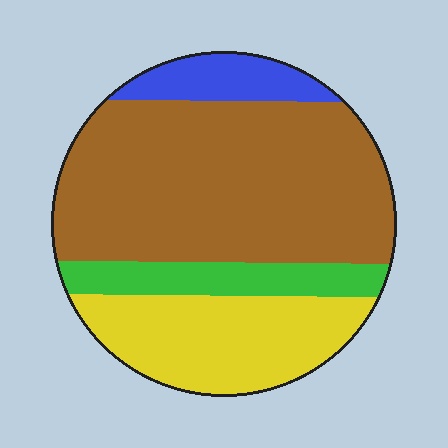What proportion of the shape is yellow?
Yellow covers roughly 25% of the shape.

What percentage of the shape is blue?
Blue takes up about one tenth (1/10) of the shape.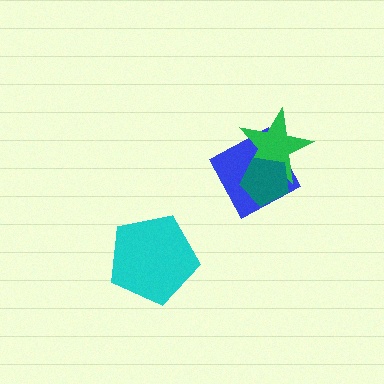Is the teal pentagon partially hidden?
No, no other shape covers it.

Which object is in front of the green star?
The teal pentagon is in front of the green star.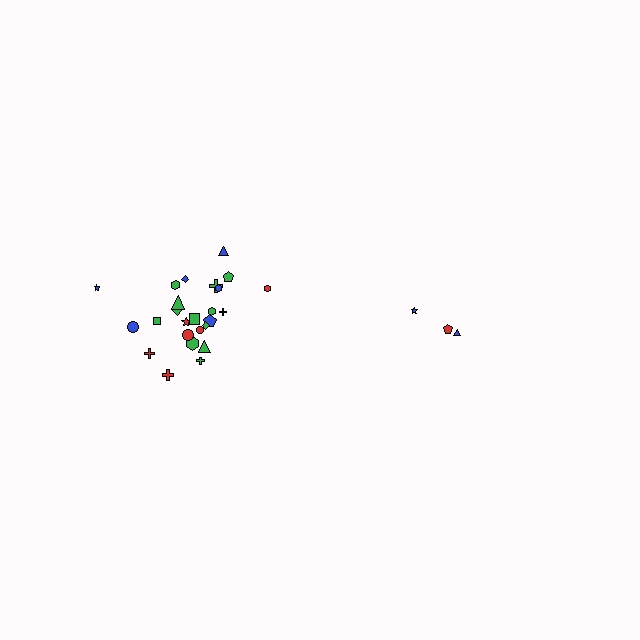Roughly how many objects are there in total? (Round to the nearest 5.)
Roughly 30 objects in total.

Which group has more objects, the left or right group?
The left group.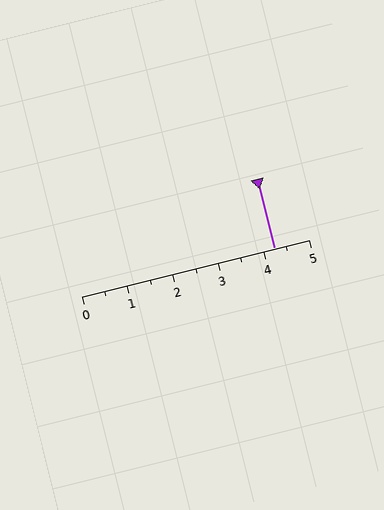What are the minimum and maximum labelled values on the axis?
The axis runs from 0 to 5.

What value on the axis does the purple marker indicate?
The marker indicates approximately 4.2.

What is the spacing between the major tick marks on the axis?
The major ticks are spaced 1 apart.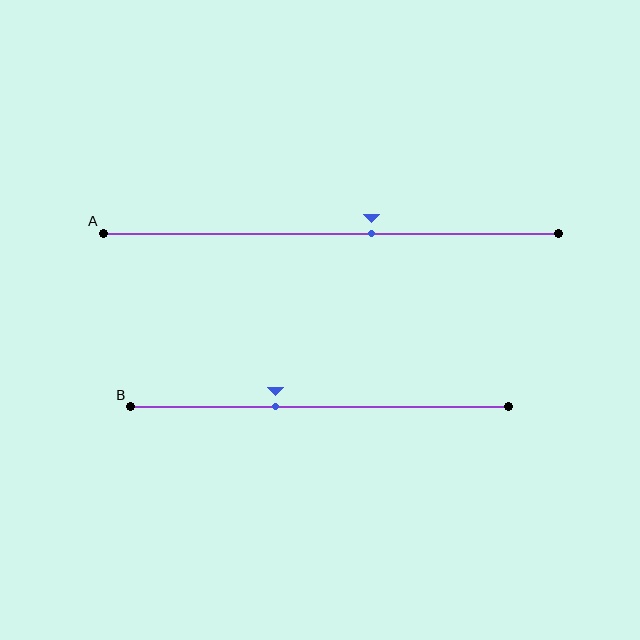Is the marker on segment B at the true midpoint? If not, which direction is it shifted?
No, the marker on segment B is shifted to the left by about 12% of the segment length.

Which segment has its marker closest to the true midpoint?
Segment A has its marker closest to the true midpoint.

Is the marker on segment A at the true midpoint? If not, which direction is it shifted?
No, the marker on segment A is shifted to the right by about 9% of the segment length.